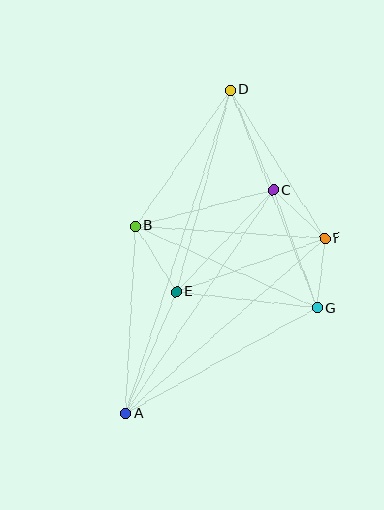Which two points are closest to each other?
Points F and G are closest to each other.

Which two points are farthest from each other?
Points A and D are farthest from each other.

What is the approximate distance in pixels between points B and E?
The distance between B and E is approximately 78 pixels.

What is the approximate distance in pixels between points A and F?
The distance between A and F is approximately 265 pixels.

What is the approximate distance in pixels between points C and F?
The distance between C and F is approximately 70 pixels.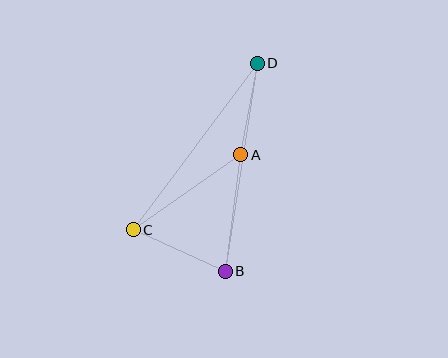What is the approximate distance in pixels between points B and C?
The distance between B and C is approximately 101 pixels.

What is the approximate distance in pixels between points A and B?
The distance between A and B is approximately 118 pixels.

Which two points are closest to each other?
Points A and D are closest to each other.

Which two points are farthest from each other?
Points B and D are farthest from each other.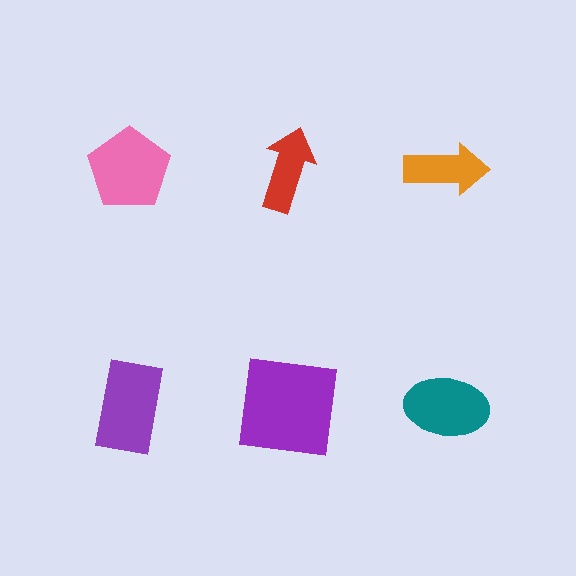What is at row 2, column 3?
A teal ellipse.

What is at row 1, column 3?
An orange arrow.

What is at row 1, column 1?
A pink pentagon.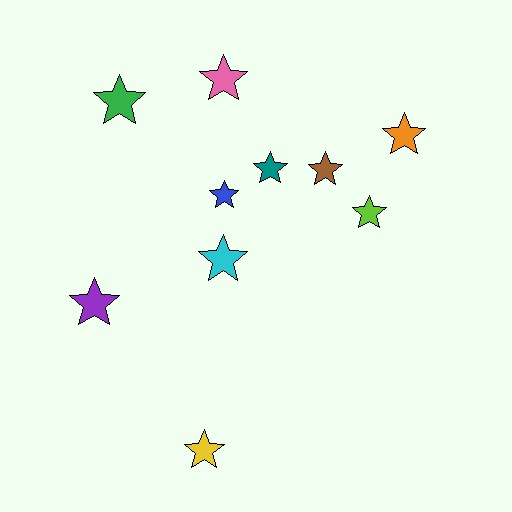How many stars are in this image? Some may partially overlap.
There are 10 stars.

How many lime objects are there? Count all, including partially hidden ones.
There is 1 lime object.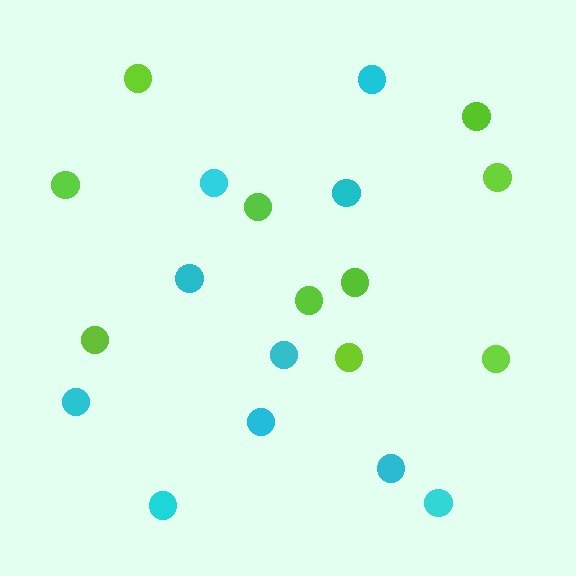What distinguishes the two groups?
There are 2 groups: one group of cyan circles (10) and one group of lime circles (10).